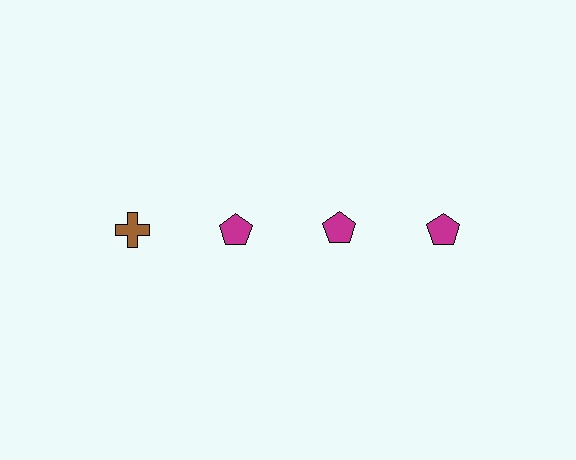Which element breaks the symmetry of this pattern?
The brown cross in the top row, leftmost column breaks the symmetry. All other shapes are magenta pentagons.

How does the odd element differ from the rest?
It differs in both color (brown instead of magenta) and shape (cross instead of pentagon).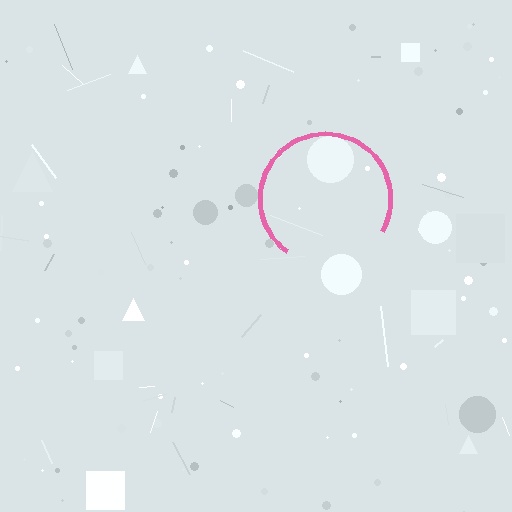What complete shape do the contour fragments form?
The contour fragments form a circle.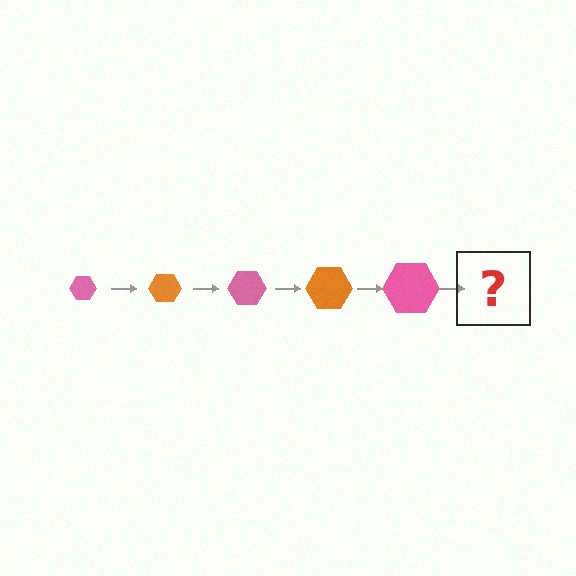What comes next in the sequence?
The next element should be an orange hexagon, larger than the previous one.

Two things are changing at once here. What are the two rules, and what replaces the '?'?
The two rules are that the hexagon grows larger each step and the color cycles through pink and orange. The '?' should be an orange hexagon, larger than the previous one.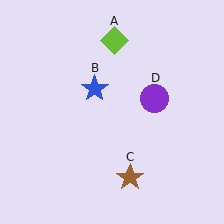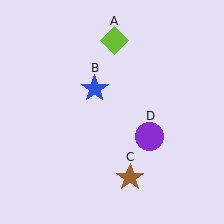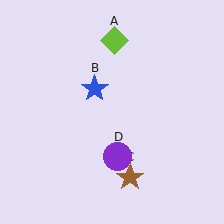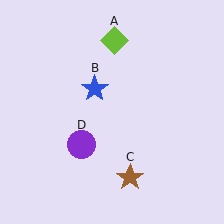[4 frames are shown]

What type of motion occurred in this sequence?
The purple circle (object D) rotated clockwise around the center of the scene.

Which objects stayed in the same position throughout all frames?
Lime diamond (object A) and blue star (object B) and brown star (object C) remained stationary.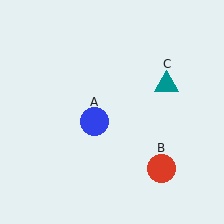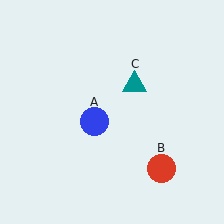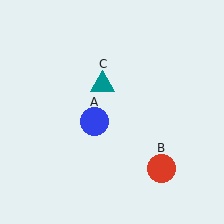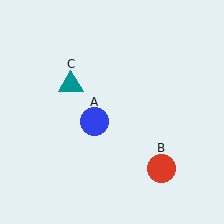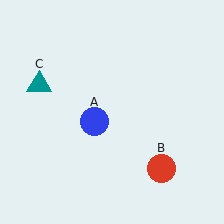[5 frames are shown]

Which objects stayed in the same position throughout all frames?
Blue circle (object A) and red circle (object B) remained stationary.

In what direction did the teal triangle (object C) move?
The teal triangle (object C) moved left.